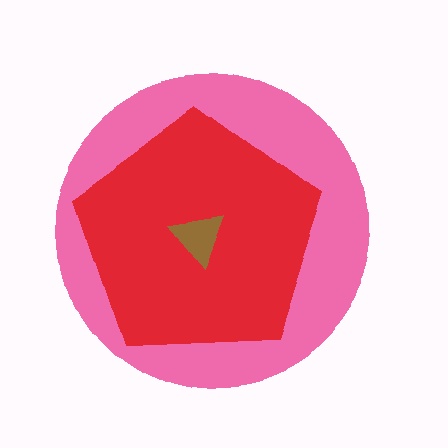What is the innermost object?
The brown triangle.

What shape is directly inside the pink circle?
The red pentagon.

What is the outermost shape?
The pink circle.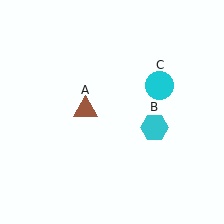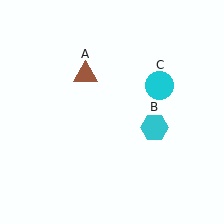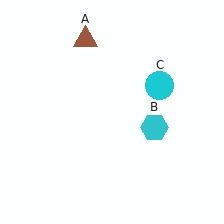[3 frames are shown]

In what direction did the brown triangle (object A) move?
The brown triangle (object A) moved up.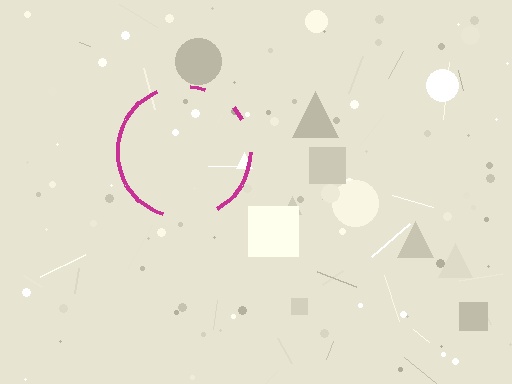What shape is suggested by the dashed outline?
The dashed outline suggests a circle.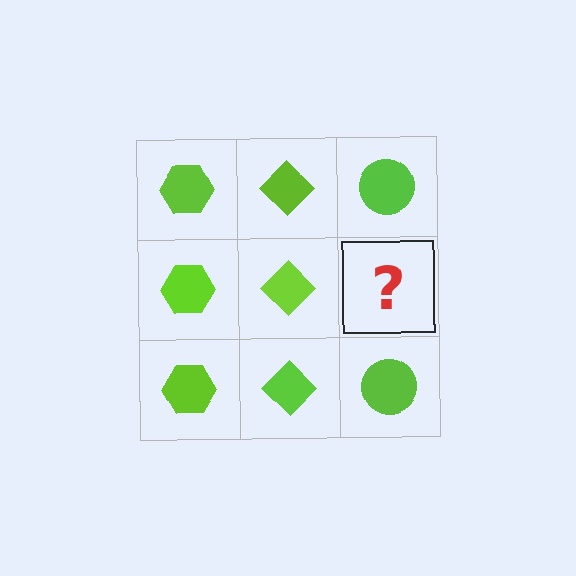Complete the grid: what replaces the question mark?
The question mark should be replaced with a lime circle.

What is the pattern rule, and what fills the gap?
The rule is that each column has a consistent shape. The gap should be filled with a lime circle.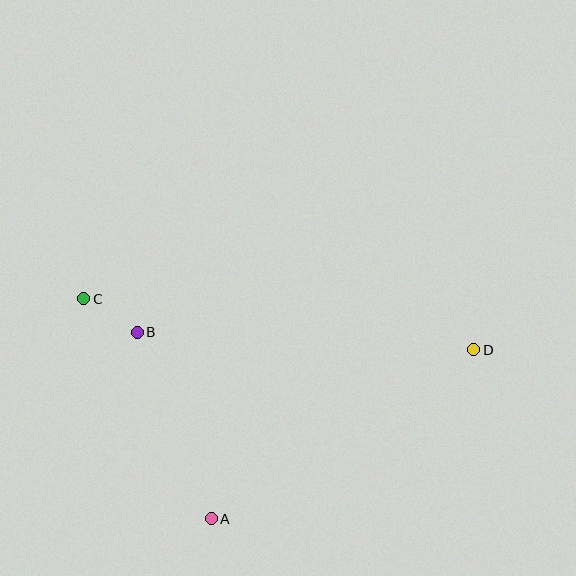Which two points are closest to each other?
Points B and C are closest to each other.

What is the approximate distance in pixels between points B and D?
The distance between B and D is approximately 337 pixels.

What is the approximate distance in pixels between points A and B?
The distance between A and B is approximately 200 pixels.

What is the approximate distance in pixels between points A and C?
The distance between A and C is approximately 254 pixels.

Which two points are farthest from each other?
Points C and D are farthest from each other.